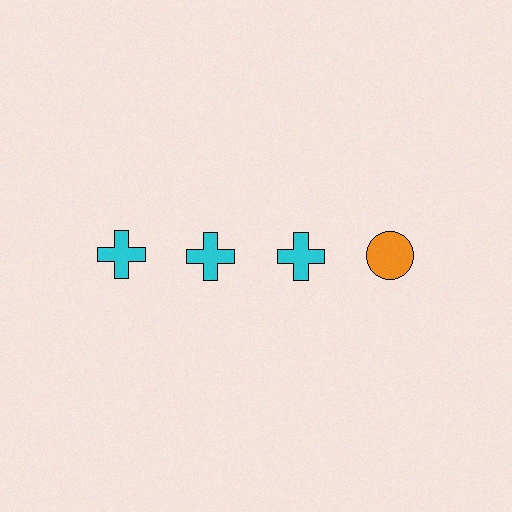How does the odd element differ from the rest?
It differs in both color (orange instead of cyan) and shape (circle instead of cross).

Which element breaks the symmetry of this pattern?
The orange circle in the top row, second from right column breaks the symmetry. All other shapes are cyan crosses.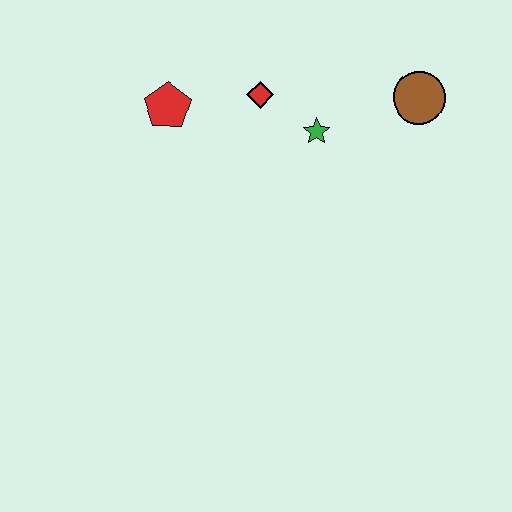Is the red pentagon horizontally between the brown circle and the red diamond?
No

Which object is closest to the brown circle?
The green star is closest to the brown circle.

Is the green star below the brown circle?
Yes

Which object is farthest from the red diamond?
The brown circle is farthest from the red diamond.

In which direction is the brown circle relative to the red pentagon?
The brown circle is to the right of the red pentagon.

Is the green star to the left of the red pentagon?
No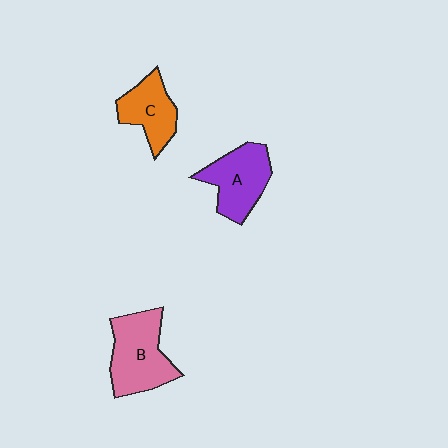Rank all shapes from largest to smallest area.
From largest to smallest: B (pink), A (purple), C (orange).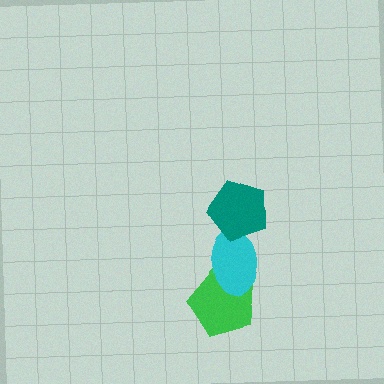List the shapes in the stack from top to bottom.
From top to bottom: the teal pentagon, the cyan ellipse, the green pentagon.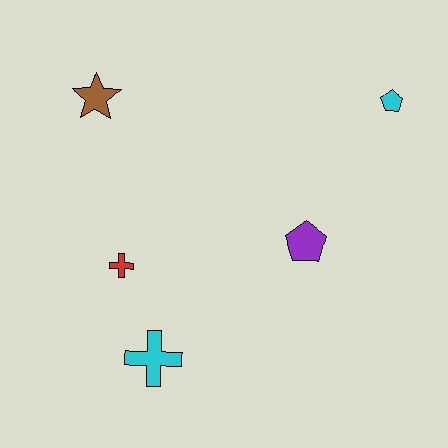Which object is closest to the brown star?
The red cross is closest to the brown star.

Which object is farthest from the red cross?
The cyan pentagon is farthest from the red cross.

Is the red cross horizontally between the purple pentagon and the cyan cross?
No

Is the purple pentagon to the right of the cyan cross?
Yes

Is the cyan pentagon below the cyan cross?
No